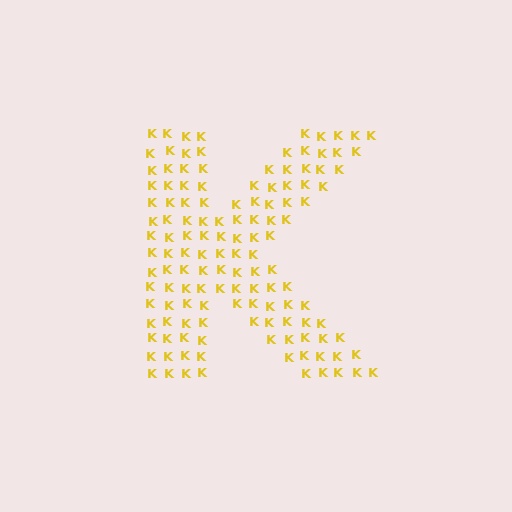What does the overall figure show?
The overall figure shows the letter K.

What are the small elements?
The small elements are letter K's.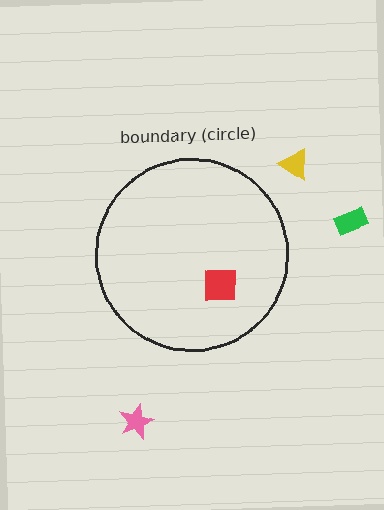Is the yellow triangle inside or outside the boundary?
Outside.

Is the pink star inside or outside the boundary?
Outside.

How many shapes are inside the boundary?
1 inside, 3 outside.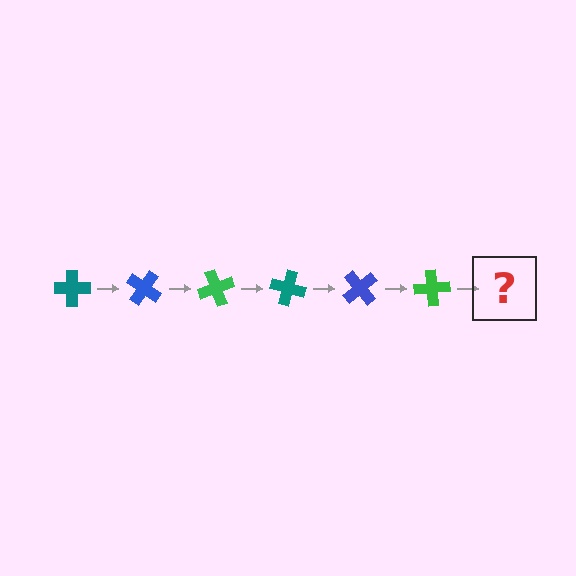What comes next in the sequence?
The next element should be a teal cross, rotated 210 degrees from the start.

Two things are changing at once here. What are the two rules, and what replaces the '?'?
The two rules are that it rotates 35 degrees each step and the color cycles through teal, blue, and green. The '?' should be a teal cross, rotated 210 degrees from the start.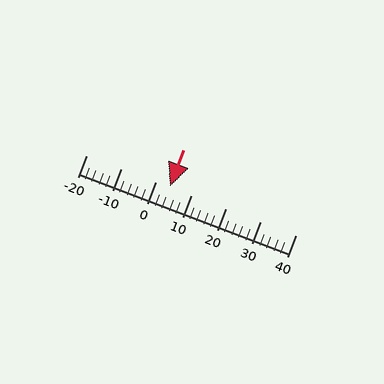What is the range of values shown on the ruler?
The ruler shows values from -20 to 40.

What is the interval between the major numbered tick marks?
The major tick marks are spaced 10 units apart.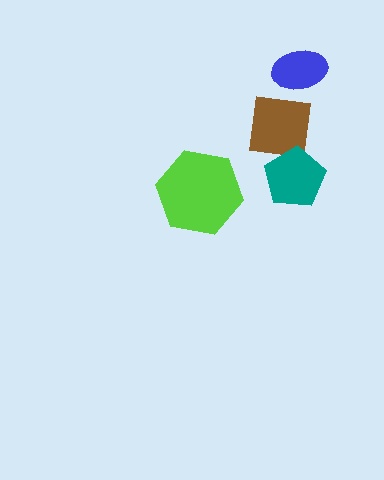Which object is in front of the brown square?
The teal pentagon is in front of the brown square.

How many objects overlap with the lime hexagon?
0 objects overlap with the lime hexagon.